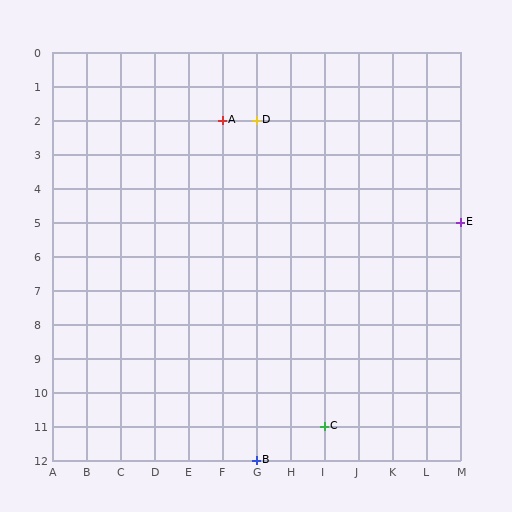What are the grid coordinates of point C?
Point C is at grid coordinates (I, 11).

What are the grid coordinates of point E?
Point E is at grid coordinates (M, 5).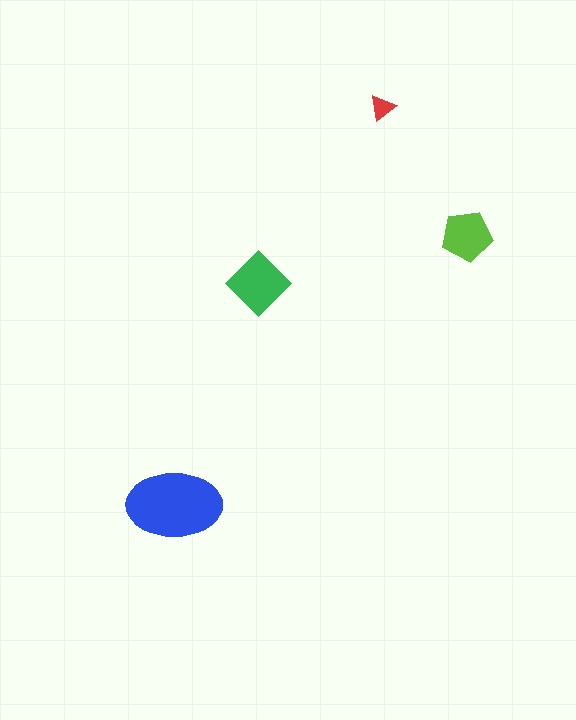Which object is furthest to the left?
The blue ellipse is leftmost.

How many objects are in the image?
There are 4 objects in the image.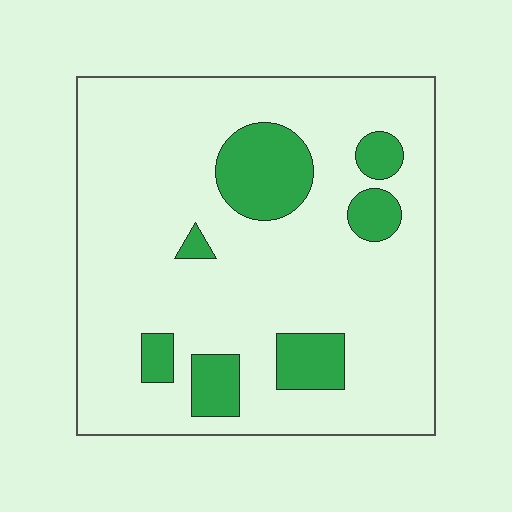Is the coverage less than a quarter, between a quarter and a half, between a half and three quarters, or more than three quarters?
Less than a quarter.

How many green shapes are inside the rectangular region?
7.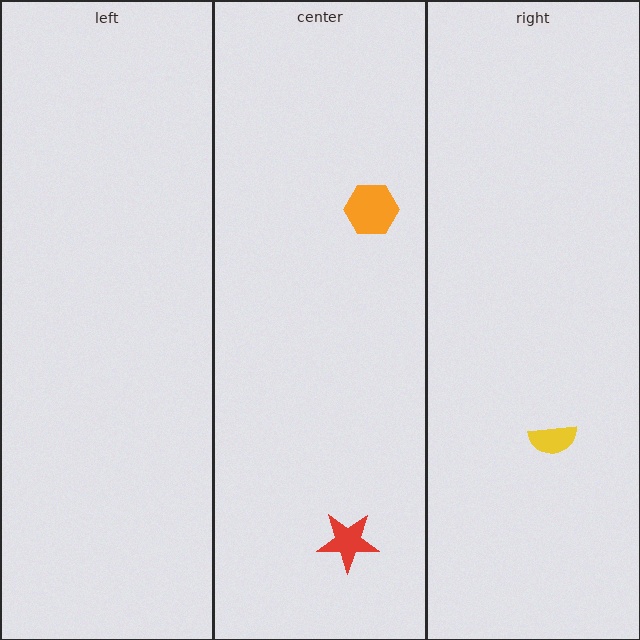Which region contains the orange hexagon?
The center region.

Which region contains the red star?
The center region.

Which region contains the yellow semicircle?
The right region.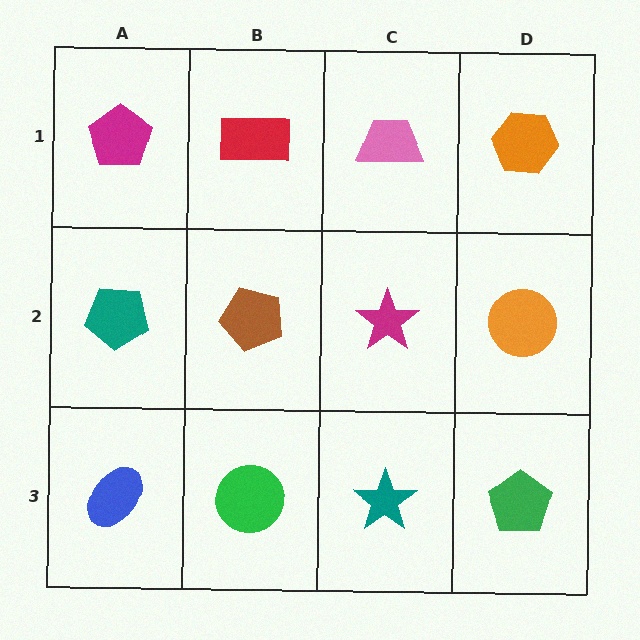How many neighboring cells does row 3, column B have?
3.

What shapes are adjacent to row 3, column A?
A teal pentagon (row 2, column A), a green circle (row 3, column B).